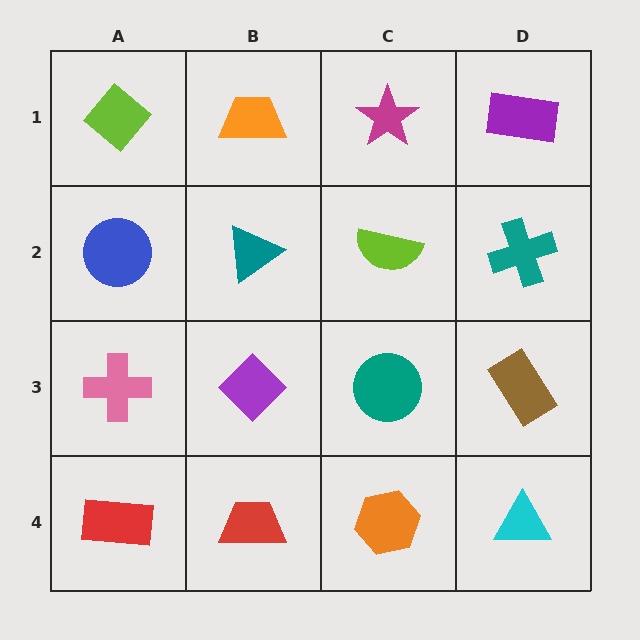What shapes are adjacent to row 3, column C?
A lime semicircle (row 2, column C), an orange hexagon (row 4, column C), a purple diamond (row 3, column B), a brown rectangle (row 3, column D).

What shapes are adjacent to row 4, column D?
A brown rectangle (row 3, column D), an orange hexagon (row 4, column C).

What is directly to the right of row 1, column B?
A magenta star.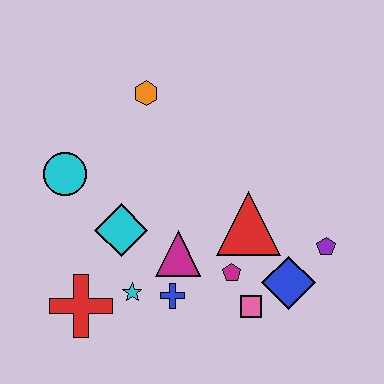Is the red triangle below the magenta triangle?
No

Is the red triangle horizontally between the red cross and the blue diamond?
Yes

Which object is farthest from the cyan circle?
The purple pentagon is farthest from the cyan circle.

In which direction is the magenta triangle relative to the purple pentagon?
The magenta triangle is to the left of the purple pentagon.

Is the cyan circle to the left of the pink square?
Yes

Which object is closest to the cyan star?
The blue cross is closest to the cyan star.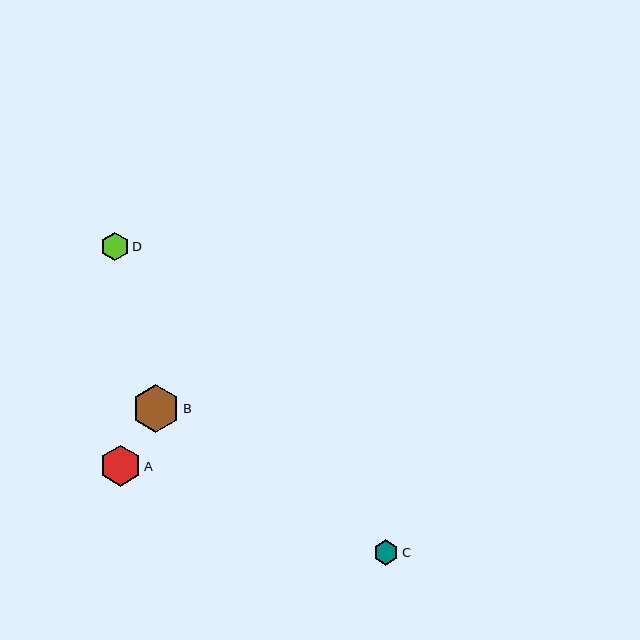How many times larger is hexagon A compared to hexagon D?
Hexagon A is approximately 1.4 times the size of hexagon D.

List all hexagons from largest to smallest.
From largest to smallest: B, A, D, C.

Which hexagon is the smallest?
Hexagon C is the smallest with a size of approximately 25 pixels.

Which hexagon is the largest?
Hexagon B is the largest with a size of approximately 47 pixels.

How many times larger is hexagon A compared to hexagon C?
Hexagon A is approximately 1.6 times the size of hexagon C.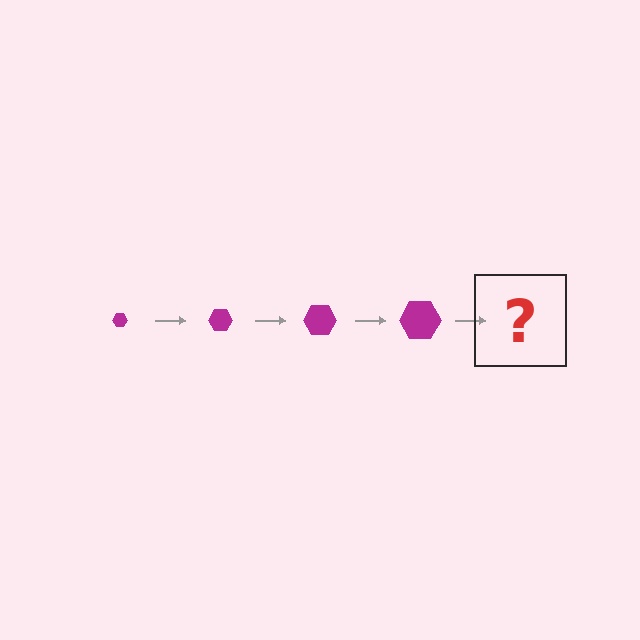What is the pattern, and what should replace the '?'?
The pattern is that the hexagon gets progressively larger each step. The '?' should be a magenta hexagon, larger than the previous one.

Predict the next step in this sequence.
The next step is a magenta hexagon, larger than the previous one.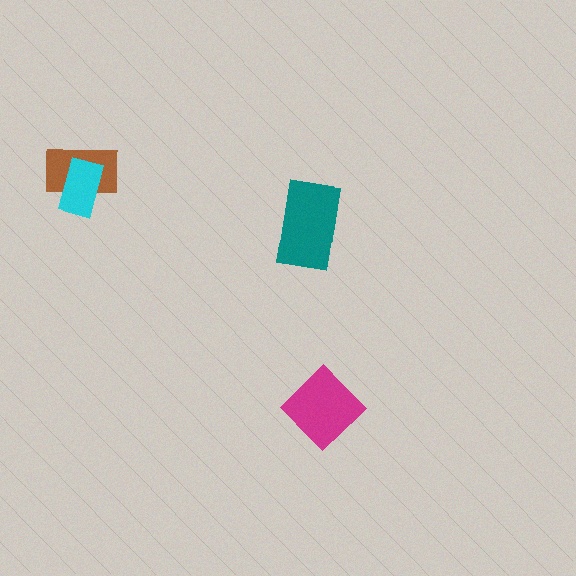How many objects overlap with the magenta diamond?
0 objects overlap with the magenta diamond.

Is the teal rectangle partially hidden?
No, no other shape covers it.